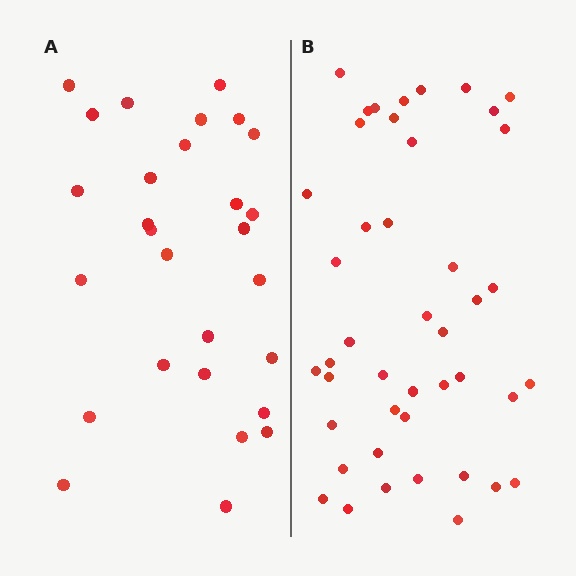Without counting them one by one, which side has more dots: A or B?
Region B (the right region) has more dots.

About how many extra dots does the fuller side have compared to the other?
Region B has approximately 15 more dots than region A.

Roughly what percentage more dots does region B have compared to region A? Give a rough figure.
About 55% more.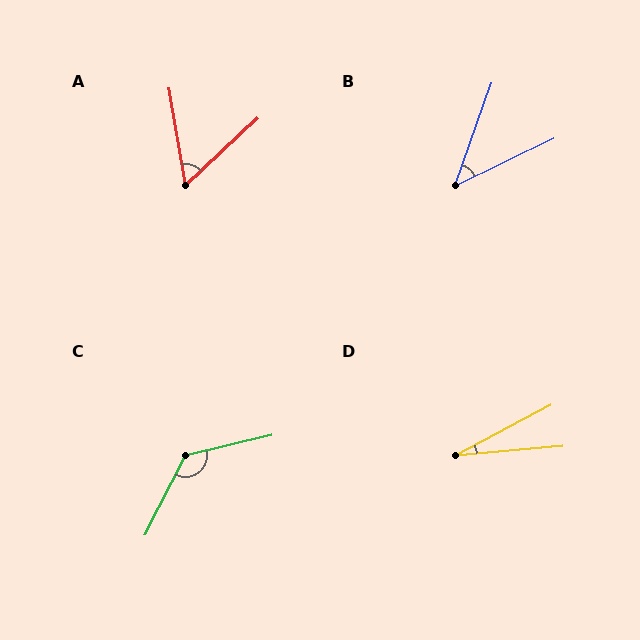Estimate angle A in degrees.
Approximately 57 degrees.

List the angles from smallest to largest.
D (23°), B (44°), A (57°), C (130°).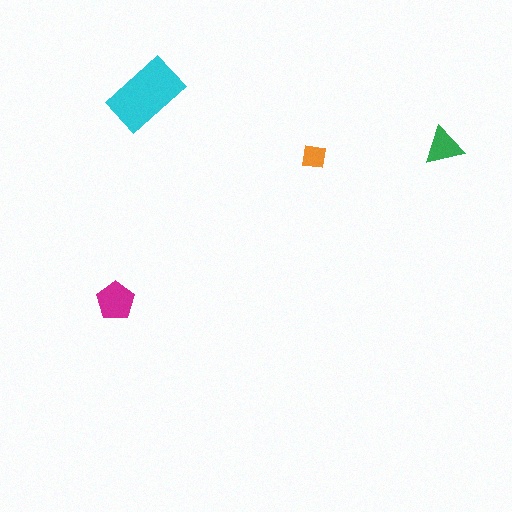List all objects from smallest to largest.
The orange square, the green triangle, the magenta pentagon, the cyan rectangle.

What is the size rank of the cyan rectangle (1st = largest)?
1st.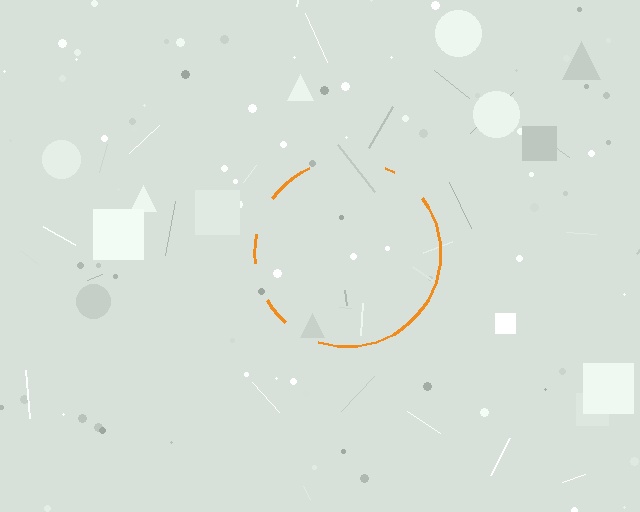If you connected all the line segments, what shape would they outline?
They would outline a circle.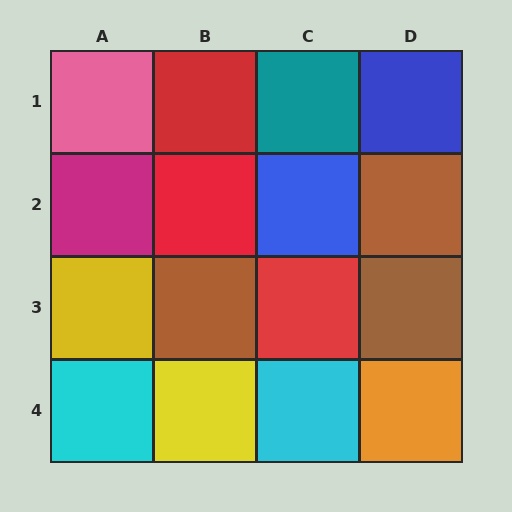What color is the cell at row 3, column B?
Brown.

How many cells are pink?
1 cell is pink.